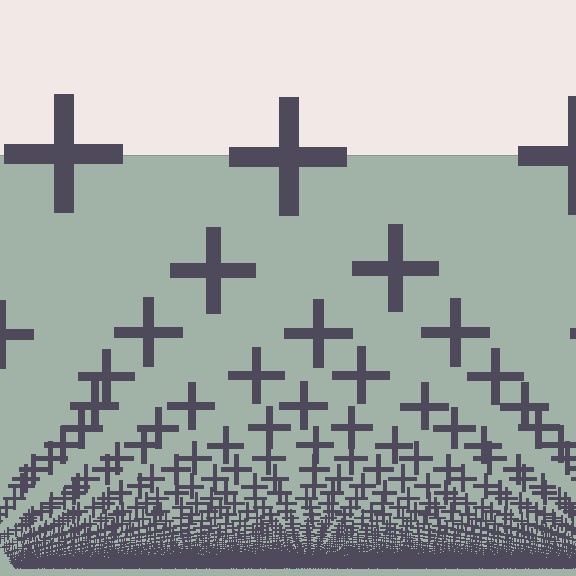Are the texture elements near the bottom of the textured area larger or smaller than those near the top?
Smaller. The gradient is inverted — elements near the bottom are smaller and denser.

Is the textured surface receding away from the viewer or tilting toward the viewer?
The surface appears to tilt toward the viewer. Texture elements get larger and sparser toward the top.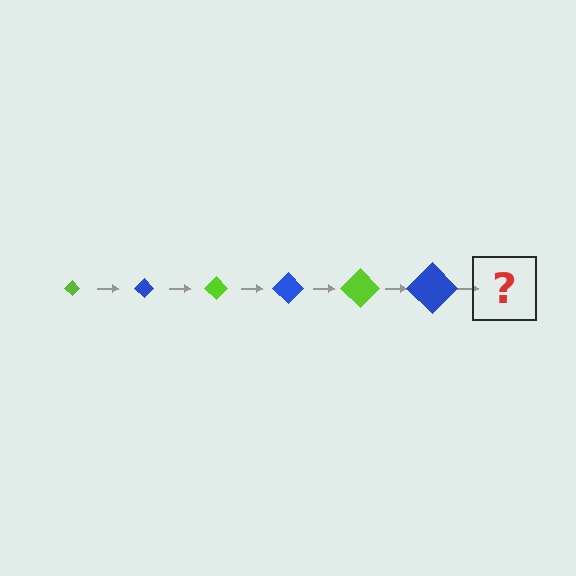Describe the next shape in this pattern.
It should be a lime diamond, larger than the previous one.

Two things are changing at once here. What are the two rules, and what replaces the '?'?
The two rules are that the diamond grows larger each step and the color cycles through lime and blue. The '?' should be a lime diamond, larger than the previous one.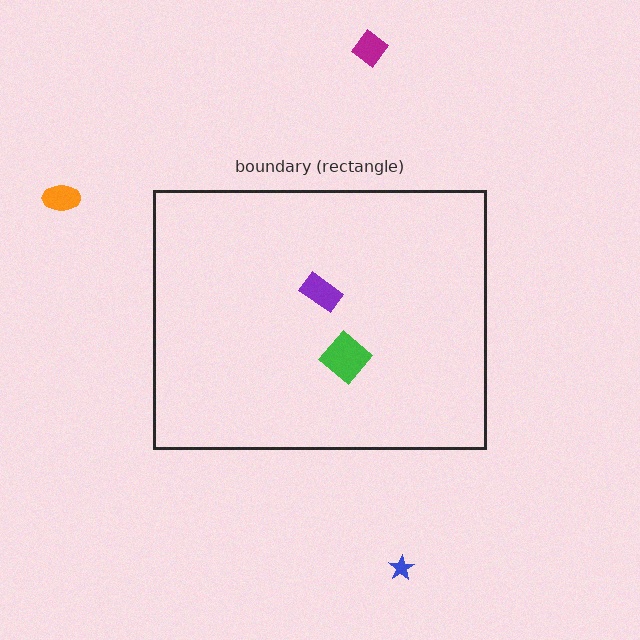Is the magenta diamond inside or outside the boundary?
Outside.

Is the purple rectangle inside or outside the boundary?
Inside.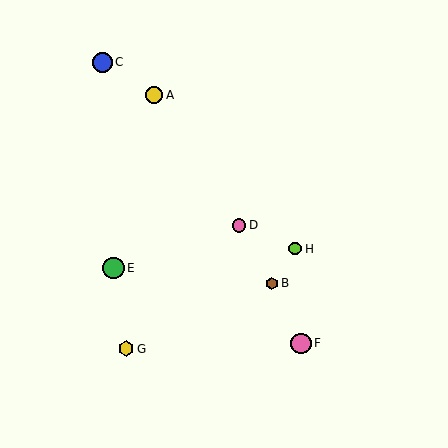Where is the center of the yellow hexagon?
The center of the yellow hexagon is at (126, 349).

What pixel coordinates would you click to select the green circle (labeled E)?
Click at (113, 268) to select the green circle E.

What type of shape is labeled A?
Shape A is a yellow circle.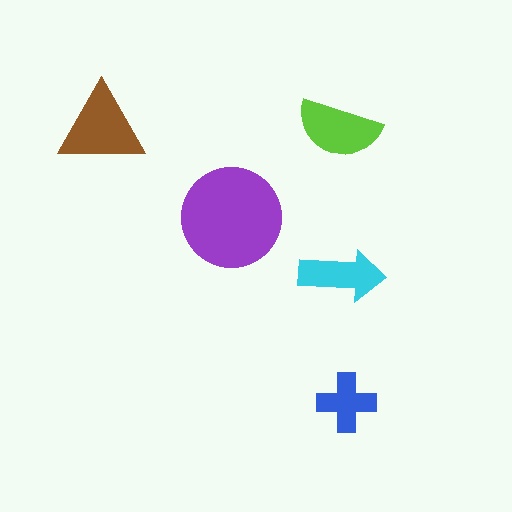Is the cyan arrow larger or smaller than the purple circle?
Smaller.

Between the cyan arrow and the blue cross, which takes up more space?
The cyan arrow.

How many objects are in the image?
There are 5 objects in the image.